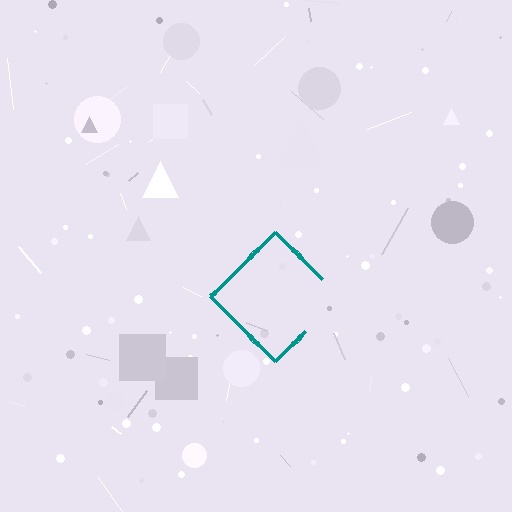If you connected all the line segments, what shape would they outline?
They would outline a diamond.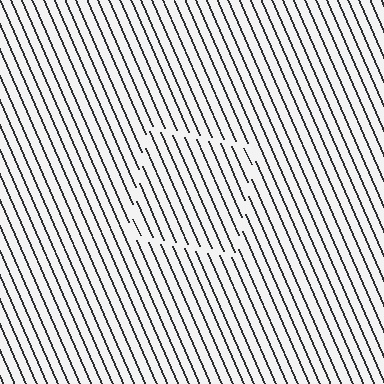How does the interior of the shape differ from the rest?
The interior of the shape contains the same grating, shifted by half a period — the contour is defined by the phase discontinuity where line-ends from the inner and outer gratings abut.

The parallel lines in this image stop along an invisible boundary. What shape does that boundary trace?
An illusory square. The interior of the shape contains the same grating, shifted by half a period — the contour is defined by the phase discontinuity where line-ends from the inner and outer gratings abut.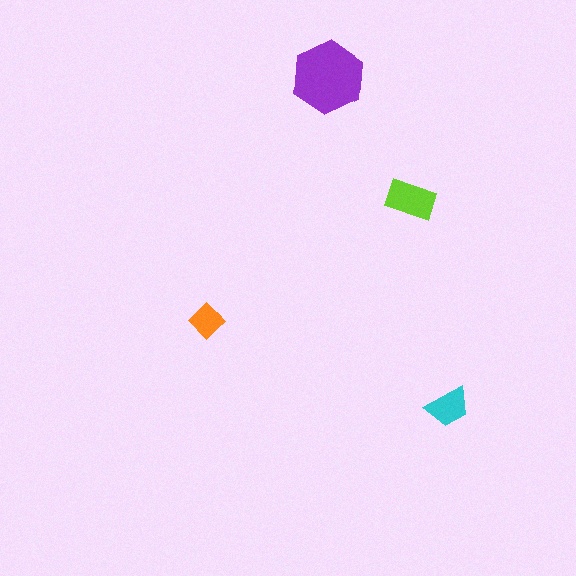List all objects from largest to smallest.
The purple hexagon, the lime rectangle, the cyan trapezoid, the orange diamond.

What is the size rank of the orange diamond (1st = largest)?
4th.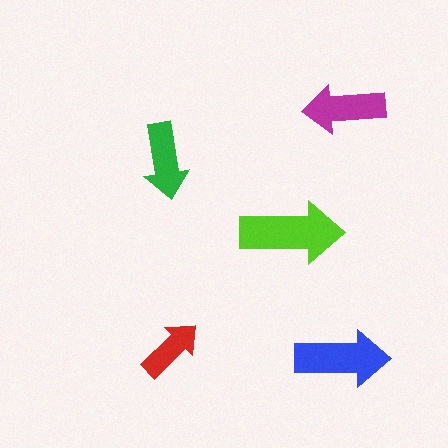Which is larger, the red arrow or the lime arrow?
The lime one.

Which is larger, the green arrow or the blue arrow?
The blue one.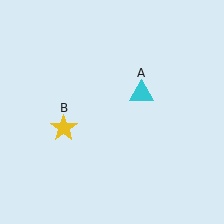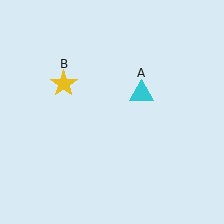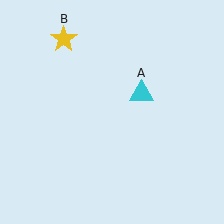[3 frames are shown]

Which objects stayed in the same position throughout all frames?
Cyan triangle (object A) remained stationary.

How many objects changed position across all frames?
1 object changed position: yellow star (object B).